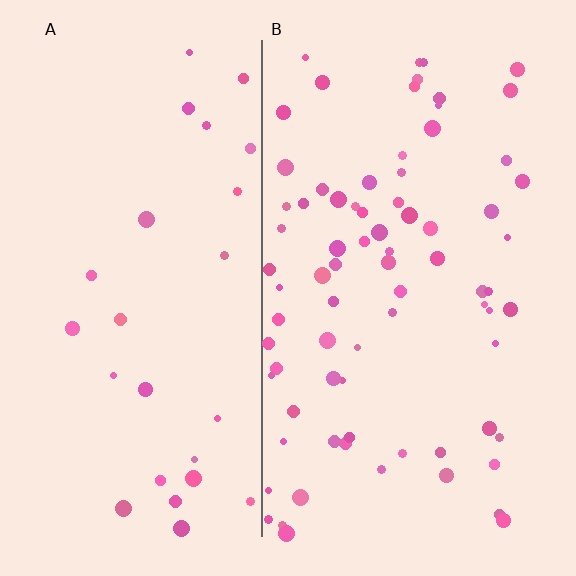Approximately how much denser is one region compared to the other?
Approximately 2.9× — region B over region A.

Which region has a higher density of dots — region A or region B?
B (the right).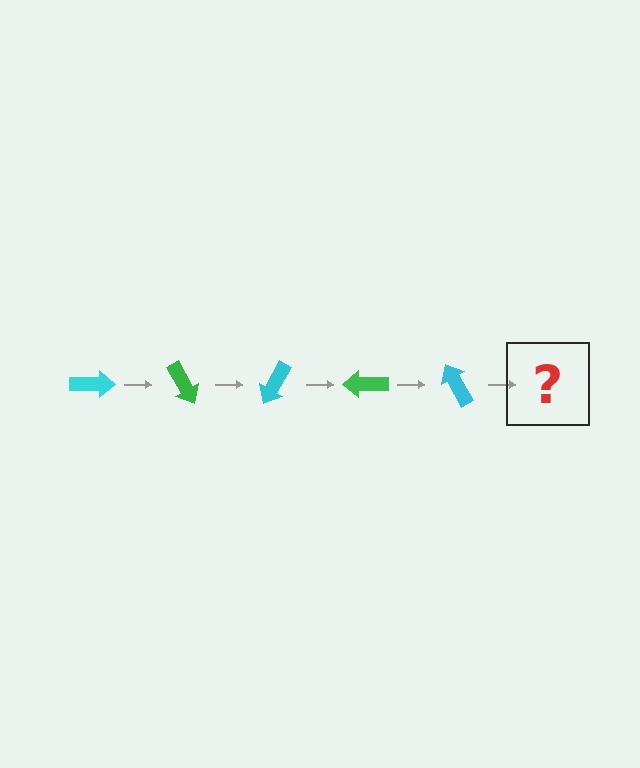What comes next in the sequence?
The next element should be a green arrow, rotated 300 degrees from the start.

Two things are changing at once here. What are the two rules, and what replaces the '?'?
The two rules are that it rotates 60 degrees each step and the color cycles through cyan and green. The '?' should be a green arrow, rotated 300 degrees from the start.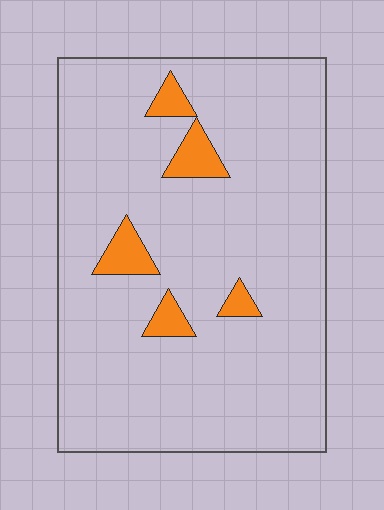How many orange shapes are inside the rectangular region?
5.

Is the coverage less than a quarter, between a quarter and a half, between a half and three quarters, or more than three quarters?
Less than a quarter.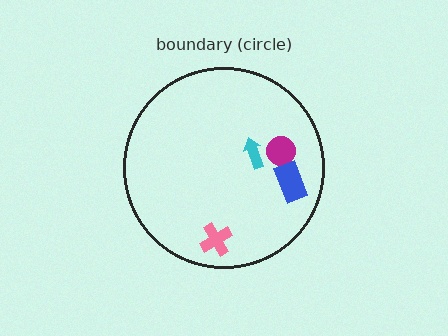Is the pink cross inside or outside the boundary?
Inside.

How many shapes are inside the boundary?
4 inside, 0 outside.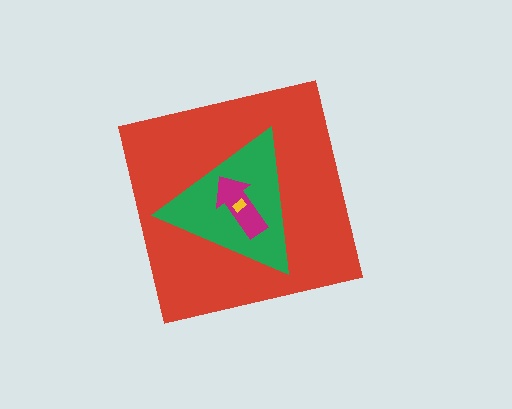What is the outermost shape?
The red square.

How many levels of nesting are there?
4.